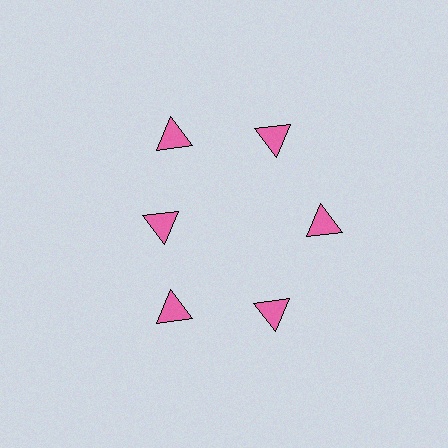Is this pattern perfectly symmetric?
No. The 6 pink triangles are arranged in a ring, but one element near the 9 o'clock position is pulled inward toward the center, breaking the 6-fold rotational symmetry.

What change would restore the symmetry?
The symmetry would be restored by moving it outward, back onto the ring so that all 6 triangles sit at equal angles and equal distance from the center.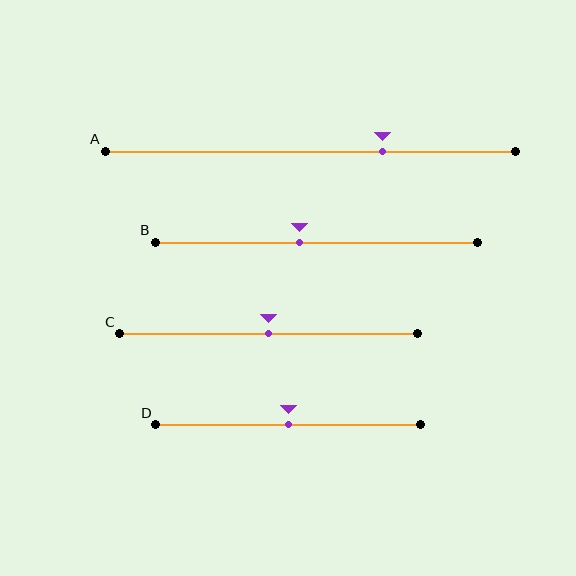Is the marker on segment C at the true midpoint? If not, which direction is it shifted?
Yes, the marker on segment C is at the true midpoint.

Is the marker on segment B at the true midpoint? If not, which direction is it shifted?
No, the marker on segment B is shifted to the left by about 5% of the segment length.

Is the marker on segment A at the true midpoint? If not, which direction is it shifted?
No, the marker on segment A is shifted to the right by about 18% of the segment length.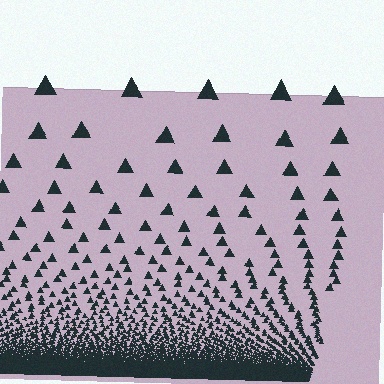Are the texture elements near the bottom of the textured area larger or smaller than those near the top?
Smaller. The gradient is inverted — elements near the bottom are smaller and denser.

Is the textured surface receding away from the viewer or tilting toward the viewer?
The surface appears to tilt toward the viewer. Texture elements get larger and sparser toward the top.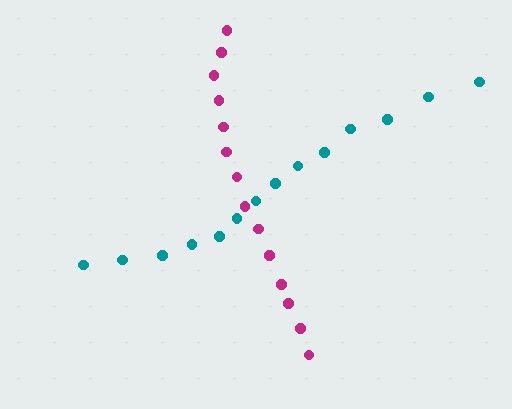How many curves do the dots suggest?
There are 2 distinct paths.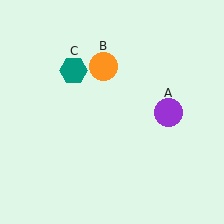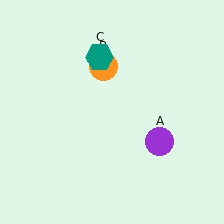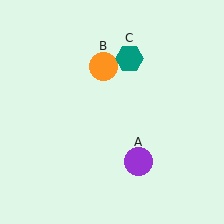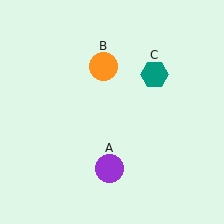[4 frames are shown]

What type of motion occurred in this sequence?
The purple circle (object A), teal hexagon (object C) rotated clockwise around the center of the scene.